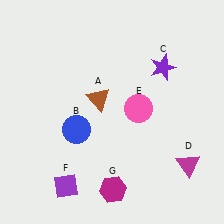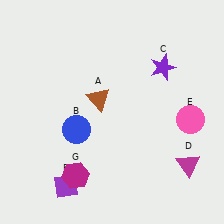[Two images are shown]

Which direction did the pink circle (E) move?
The pink circle (E) moved right.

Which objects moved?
The objects that moved are: the pink circle (E), the magenta hexagon (G).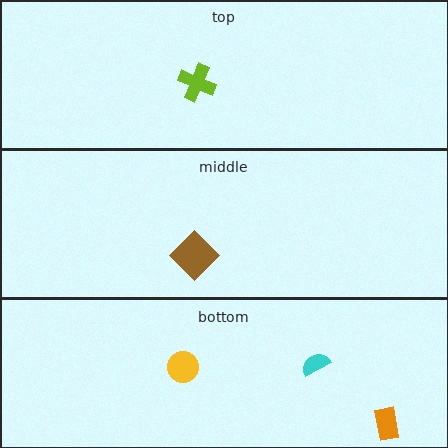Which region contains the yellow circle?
The bottom region.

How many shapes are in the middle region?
1.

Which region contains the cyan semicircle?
The bottom region.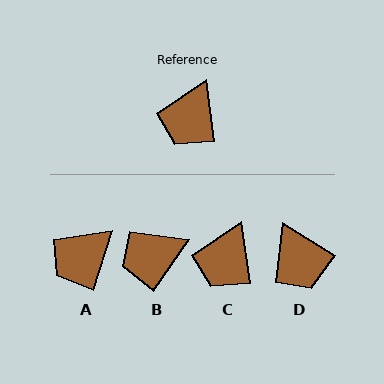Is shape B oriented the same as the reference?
No, it is off by about 42 degrees.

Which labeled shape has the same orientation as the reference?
C.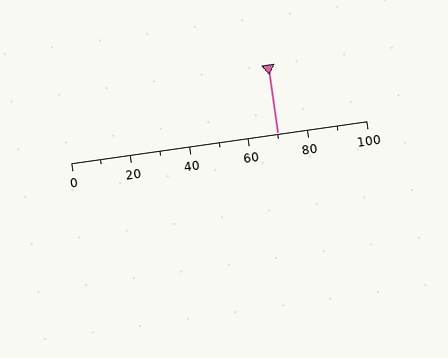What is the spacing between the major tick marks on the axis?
The major ticks are spaced 20 apart.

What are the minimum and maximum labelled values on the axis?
The axis runs from 0 to 100.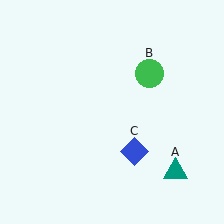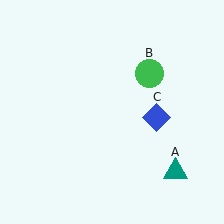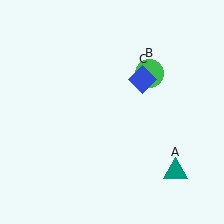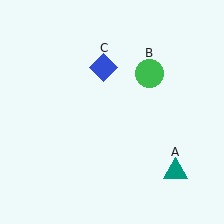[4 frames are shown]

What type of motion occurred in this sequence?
The blue diamond (object C) rotated counterclockwise around the center of the scene.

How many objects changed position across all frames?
1 object changed position: blue diamond (object C).